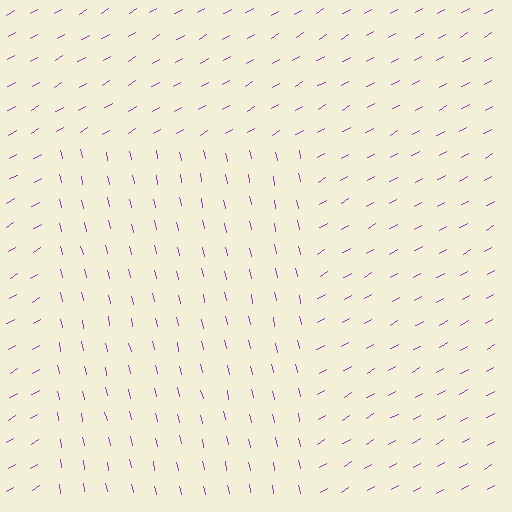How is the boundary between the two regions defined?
The boundary is defined purely by a change in line orientation (approximately 72 degrees difference). All lines are the same color and thickness.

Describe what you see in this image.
The image is filled with small purple line segments. A rectangle region in the image has lines oriented differently from the surrounding lines, creating a visible texture boundary.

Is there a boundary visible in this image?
Yes, there is a texture boundary formed by a change in line orientation.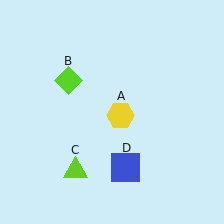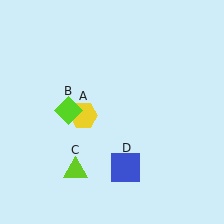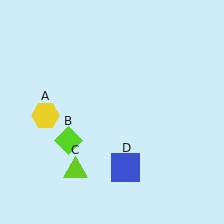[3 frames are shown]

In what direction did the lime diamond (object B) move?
The lime diamond (object B) moved down.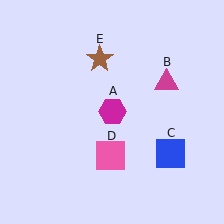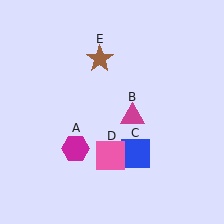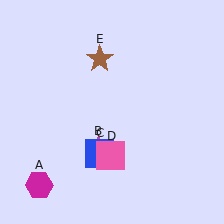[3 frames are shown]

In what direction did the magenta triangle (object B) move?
The magenta triangle (object B) moved down and to the left.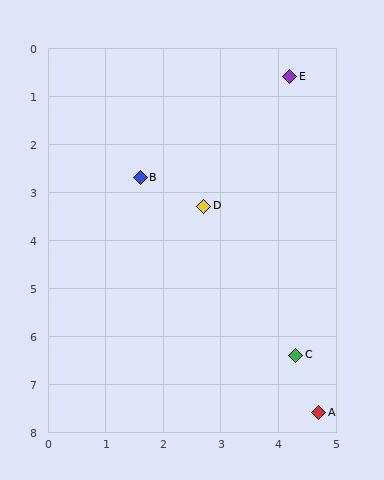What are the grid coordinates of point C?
Point C is at approximately (4.3, 6.4).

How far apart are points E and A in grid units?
Points E and A are about 7.0 grid units apart.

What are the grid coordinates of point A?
Point A is at approximately (4.7, 7.6).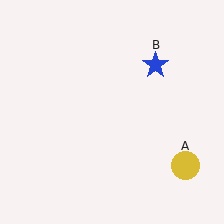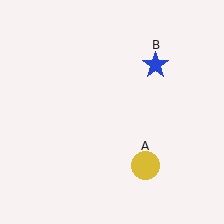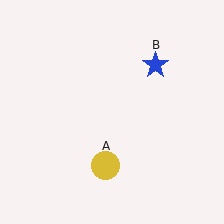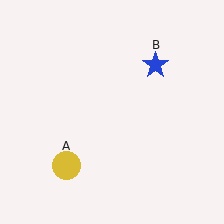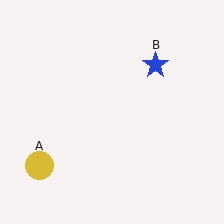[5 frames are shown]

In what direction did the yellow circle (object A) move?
The yellow circle (object A) moved left.